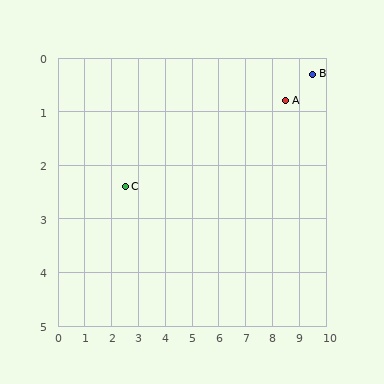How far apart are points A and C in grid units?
Points A and C are about 6.2 grid units apart.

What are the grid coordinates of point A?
Point A is at approximately (8.5, 0.8).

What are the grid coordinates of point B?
Point B is at approximately (9.5, 0.3).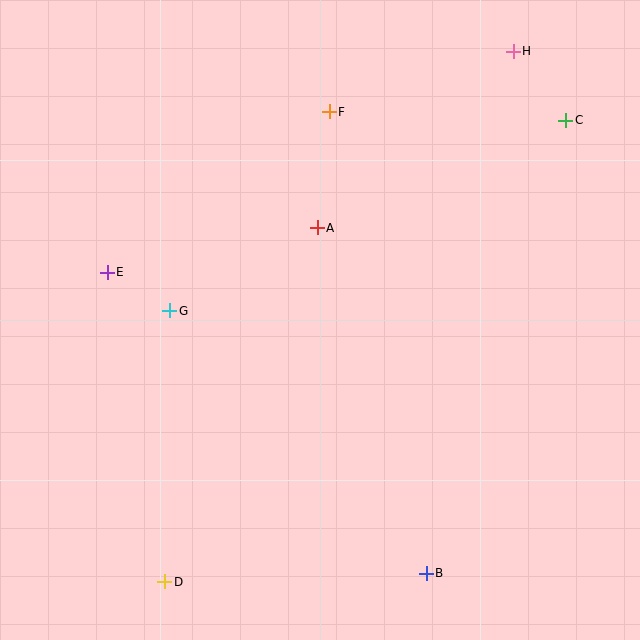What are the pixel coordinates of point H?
Point H is at (513, 51).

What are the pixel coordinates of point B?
Point B is at (426, 573).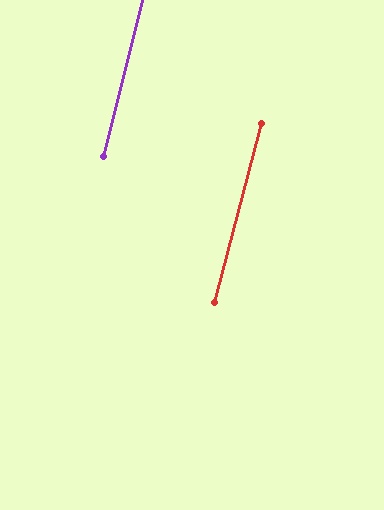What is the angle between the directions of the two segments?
Approximately 1 degree.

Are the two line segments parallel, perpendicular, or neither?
Parallel — their directions differ by only 1.0°.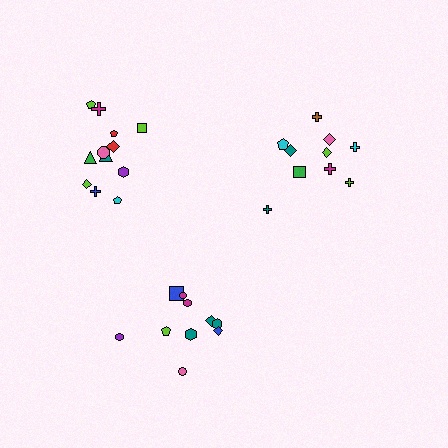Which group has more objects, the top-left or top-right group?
The top-left group.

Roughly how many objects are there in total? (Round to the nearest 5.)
Roughly 30 objects in total.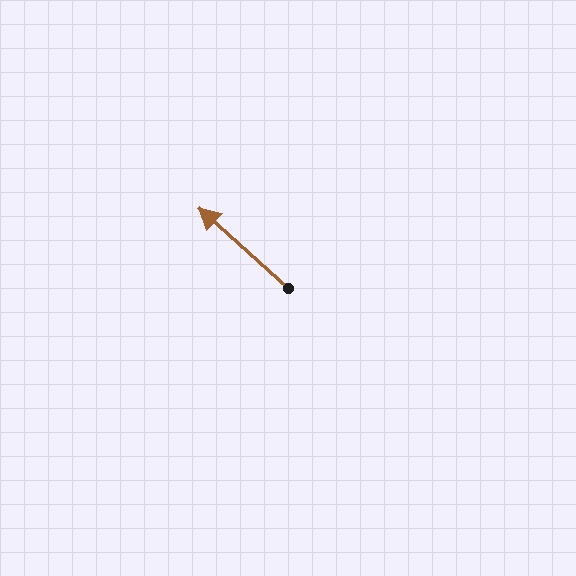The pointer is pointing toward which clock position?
Roughly 10 o'clock.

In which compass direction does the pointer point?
Northwest.